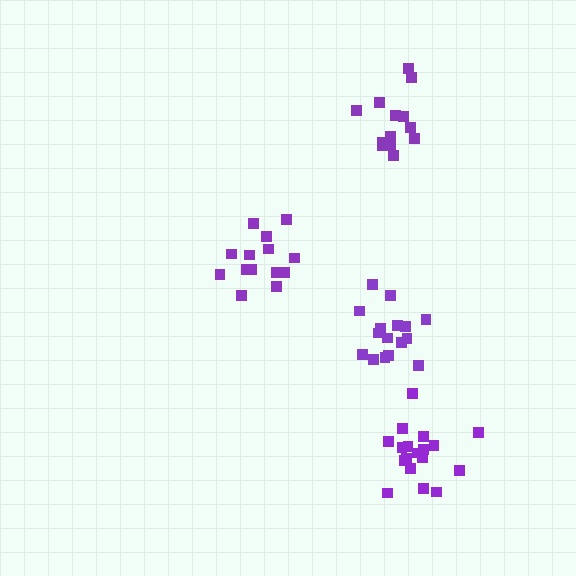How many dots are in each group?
Group 1: 14 dots, Group 2: 16 dots, Group 3: 18 dots, Group 4: 14 dots (62 total).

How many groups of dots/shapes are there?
There are 4 groups.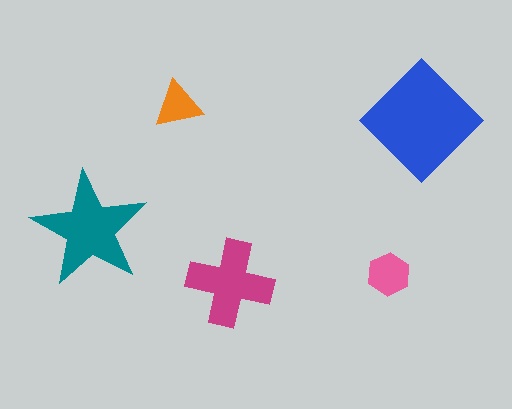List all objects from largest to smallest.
The blue diamond, the teal star, the magenta cross, the pink hexagon, the orange triangle.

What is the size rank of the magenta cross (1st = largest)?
3rd.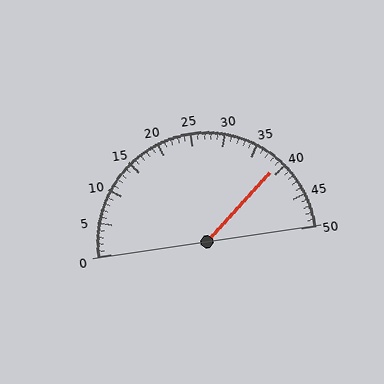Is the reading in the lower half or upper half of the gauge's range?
The reading is in the upper half of the range (0 to 50).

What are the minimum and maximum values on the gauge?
The gauge ranges from 0 to 50.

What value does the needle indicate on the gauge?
The needle indicates approximately 39.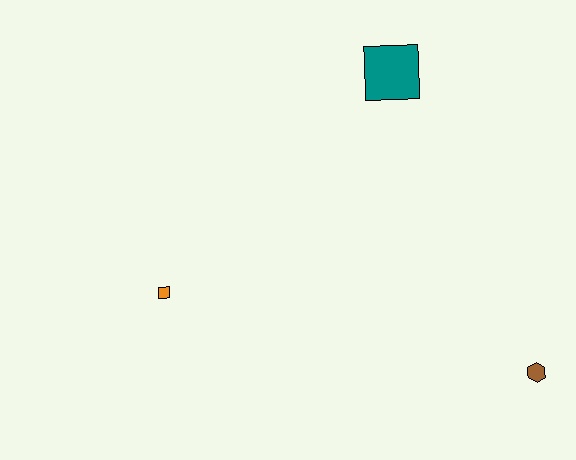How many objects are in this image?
There are 3 objects.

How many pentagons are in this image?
There are no pentagons.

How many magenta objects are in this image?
There are no magenta objects.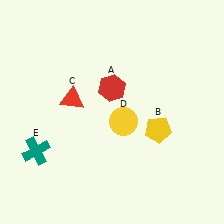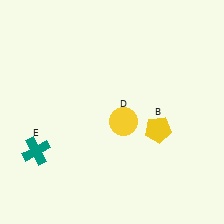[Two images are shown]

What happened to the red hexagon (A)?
The red hexagon (A) was removed in Image 2. It was in the top-left area of Image 1.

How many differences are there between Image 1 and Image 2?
There are 2 differences between the two images.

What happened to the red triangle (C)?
The red triangle (C) was removed in Image 2. It was in the top-left area of Image 1.